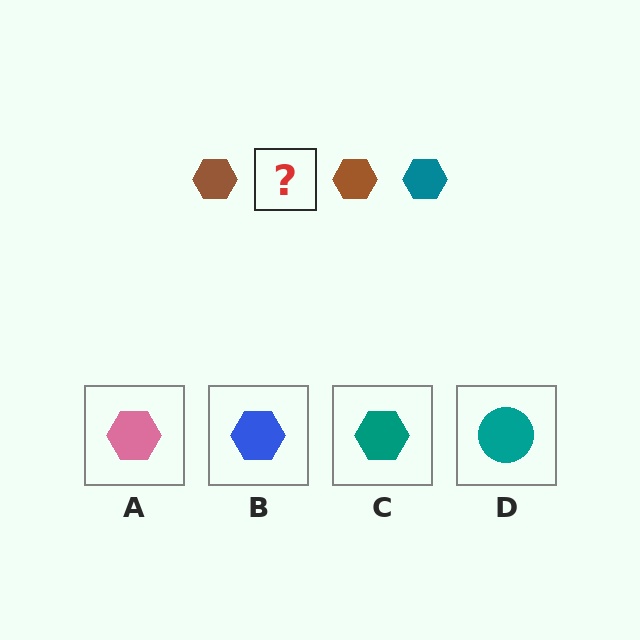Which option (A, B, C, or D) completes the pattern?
C.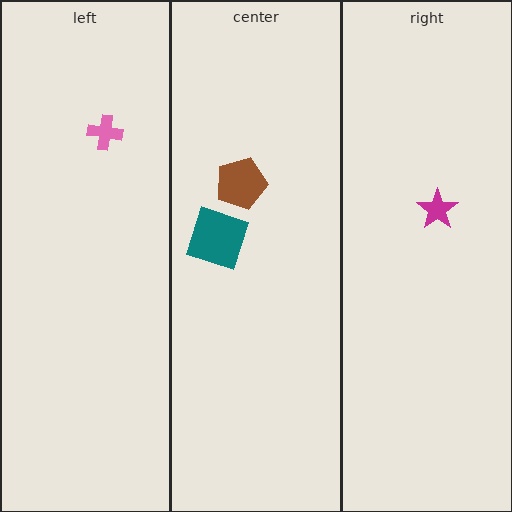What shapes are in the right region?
The magenta star.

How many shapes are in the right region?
1.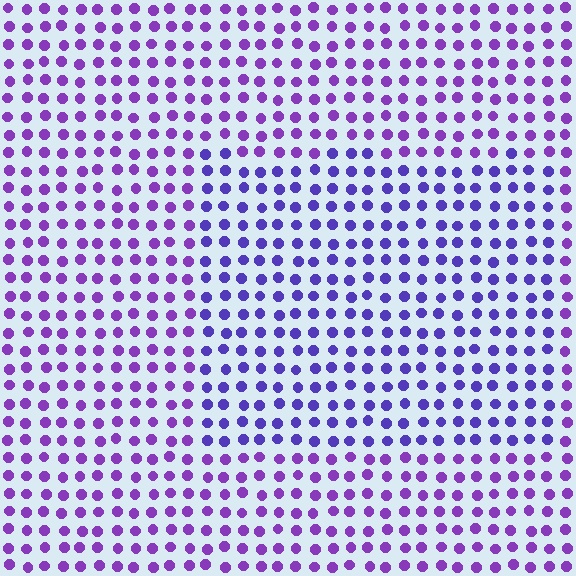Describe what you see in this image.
The image is filled with small purple elements in a uniform arrangement. A rectangle-shaped region is visible where the elements are tinted to a slightly different hue, forming a subtle color boundary.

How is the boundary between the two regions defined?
The boundary is defined purely by a slight shift in hue (about 25 degrees). Spacing, size, and orientation are identical on both sides.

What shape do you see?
I see a rectangle.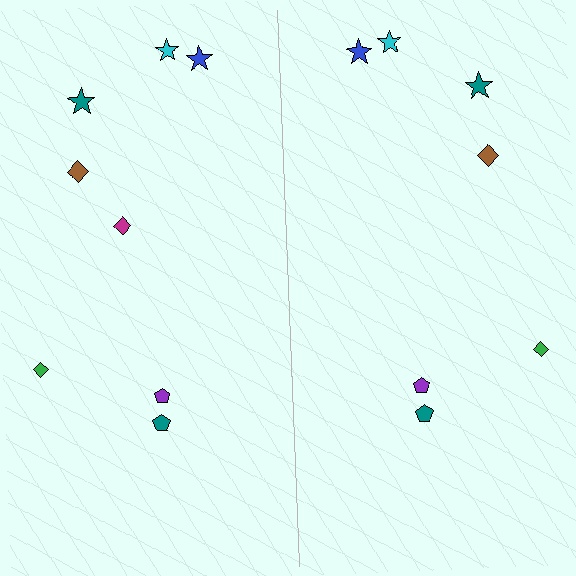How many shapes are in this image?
There are 15 shapes in this image.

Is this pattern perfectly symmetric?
No, the pattern is not perfectly symmetric. A magenta diamond is missing from the right side.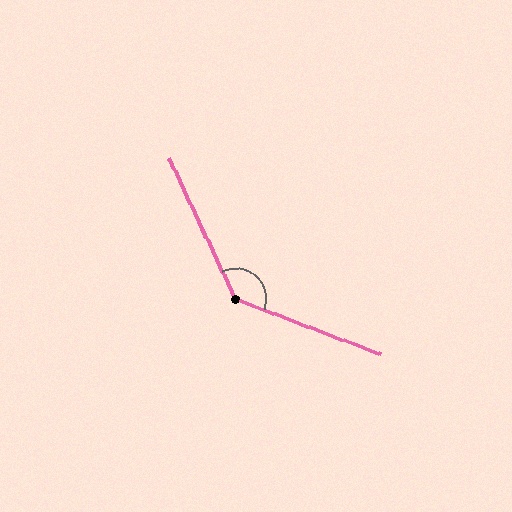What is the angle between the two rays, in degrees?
Approximately 136 degrees.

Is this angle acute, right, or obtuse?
It is obtuse.